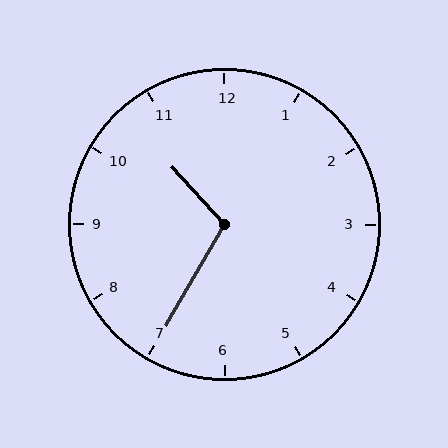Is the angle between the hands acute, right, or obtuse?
It is obtuse.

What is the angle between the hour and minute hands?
Approximately 108 degrees.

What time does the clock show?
10:35.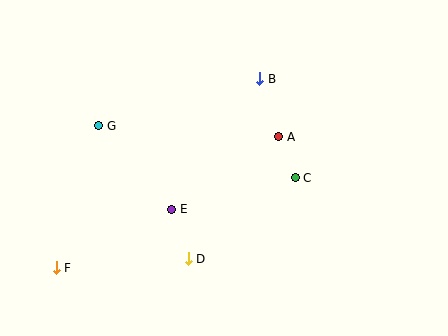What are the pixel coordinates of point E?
Point E is at (172, 209).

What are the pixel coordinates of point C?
Point C is at (295, 178).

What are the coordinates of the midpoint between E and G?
The midpoint between E and G is at (135, 168).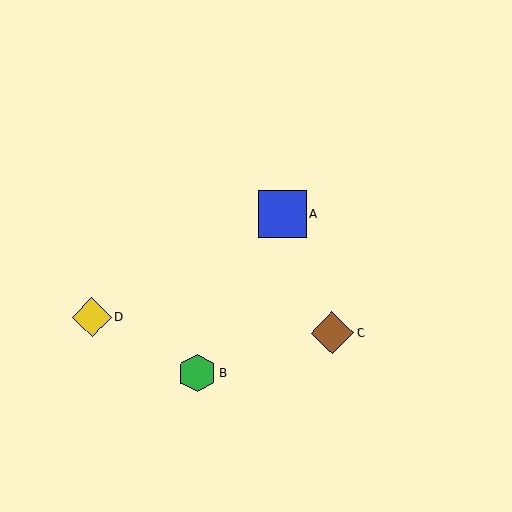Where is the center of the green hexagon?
The center of the green hexagon is at (197, 373).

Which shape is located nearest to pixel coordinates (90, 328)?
The yellow diamond (labeled D) at (92, 317) is nearest to that location.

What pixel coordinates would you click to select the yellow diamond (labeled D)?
Click at (92, 317) to select the yellow diamond D.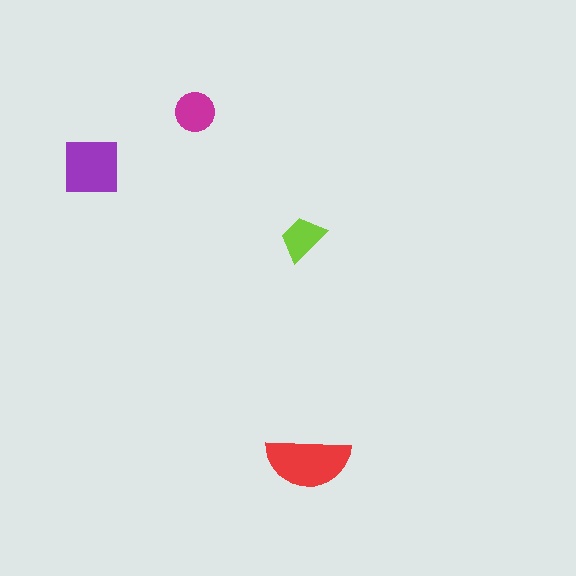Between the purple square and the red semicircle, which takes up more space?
The red semicircle.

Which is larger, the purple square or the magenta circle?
The purple square.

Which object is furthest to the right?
The red semicircle is rightmost.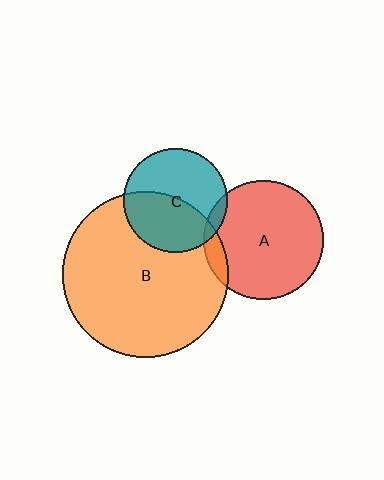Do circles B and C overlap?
Yes.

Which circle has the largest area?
Circle B (orange).